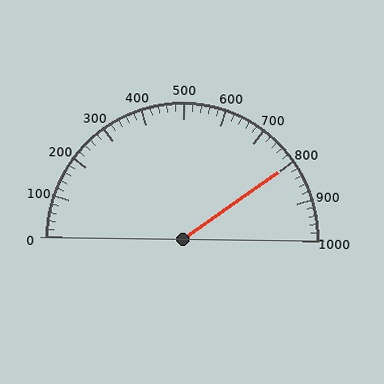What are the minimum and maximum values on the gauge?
The gauge ranges from 0 to 1000.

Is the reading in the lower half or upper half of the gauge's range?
The reading is in the upper half of the range (0 to 1000).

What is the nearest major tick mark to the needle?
The nearest major tick mark is 800.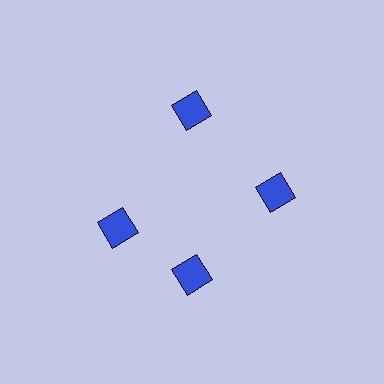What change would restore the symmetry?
The symmetry would be restored by rotating it back into even spacing with its neighbors so that all 4 squares sit at equal angles and equal distance from the center.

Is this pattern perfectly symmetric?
No. The 4 blue squares are arranged in a ring, but one element near the 9 o'clock position is rotated out of alignment along the ring, breaking the 4-fold rotational symmetry.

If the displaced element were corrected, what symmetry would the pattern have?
It would have 4-fold rotational symmetry — the pattern would map onto itself every 90 degrees.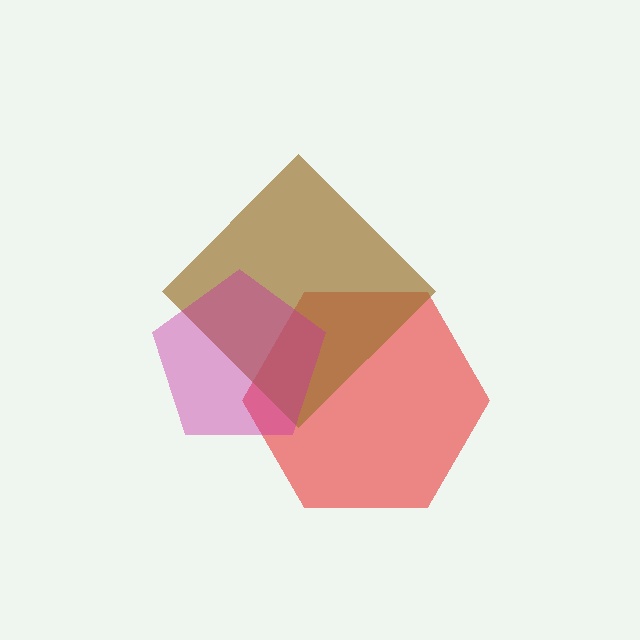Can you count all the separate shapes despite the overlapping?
Yes, there are 3 separate shapes.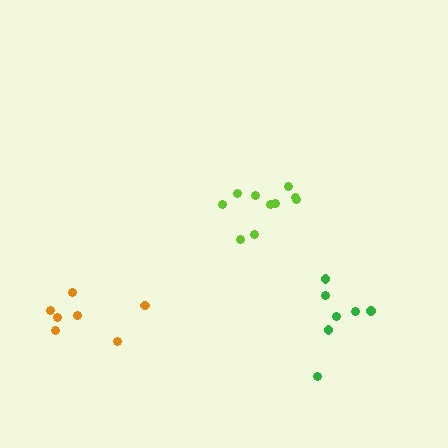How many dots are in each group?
Group 1: 10 dots, Group 2: 7 dots, Group 3: 7 dots (24 total).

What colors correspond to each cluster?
The clusters are colored: lime, green, orange.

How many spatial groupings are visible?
There are 3 spatial groupings.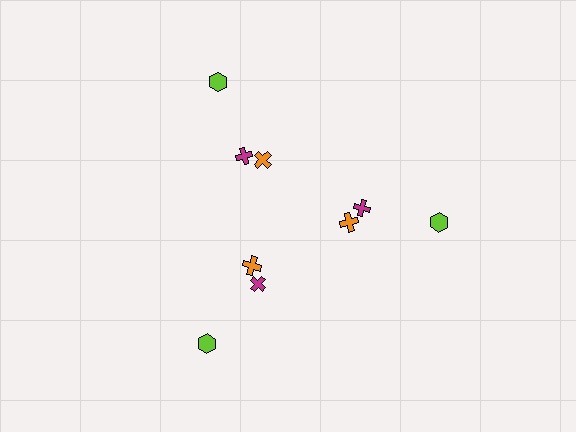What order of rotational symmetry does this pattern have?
This pattern has 3-fold rotational symmetry.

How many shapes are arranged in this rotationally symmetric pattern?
There are 9 shapes, arranged in 3 groups of 3.